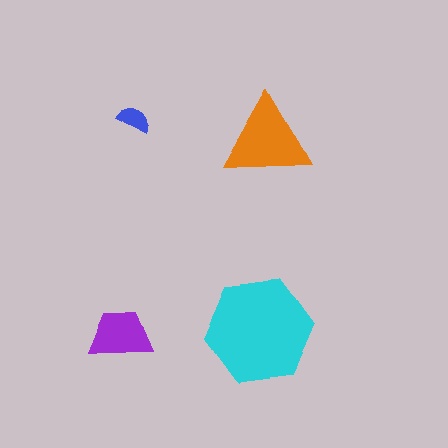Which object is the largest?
The cyan hexagon.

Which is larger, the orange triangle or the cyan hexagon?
The cyan hexagon.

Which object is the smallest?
The blue semicircle.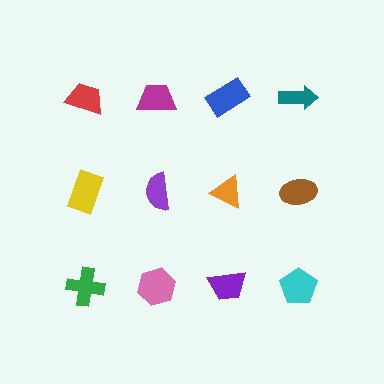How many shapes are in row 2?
4 shapes.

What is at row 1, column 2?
A magenta trapezoid.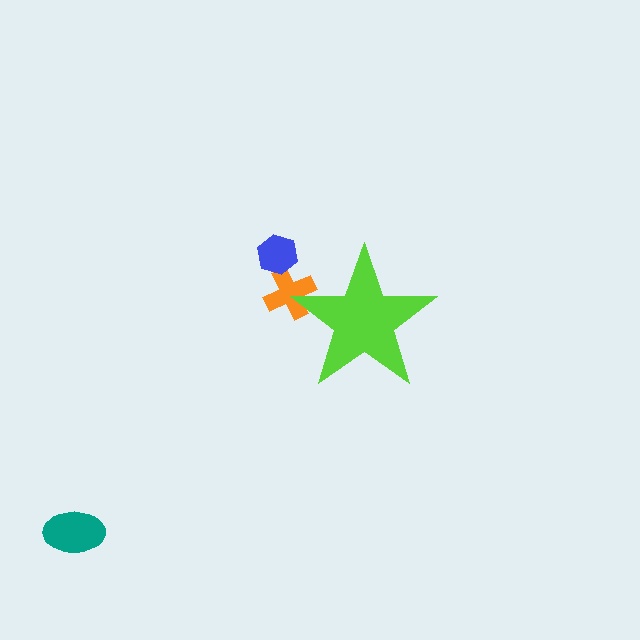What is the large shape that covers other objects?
A lime star.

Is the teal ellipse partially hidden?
No, the teal ellipse is fully visible.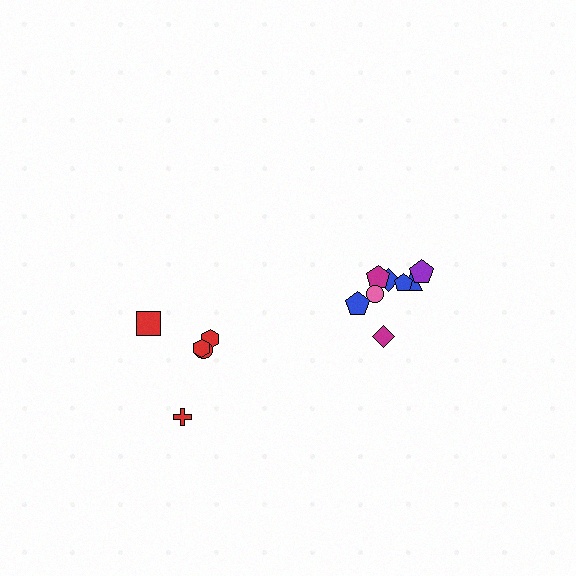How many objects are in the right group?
There are 8 objects.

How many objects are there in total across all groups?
There are 13 objects.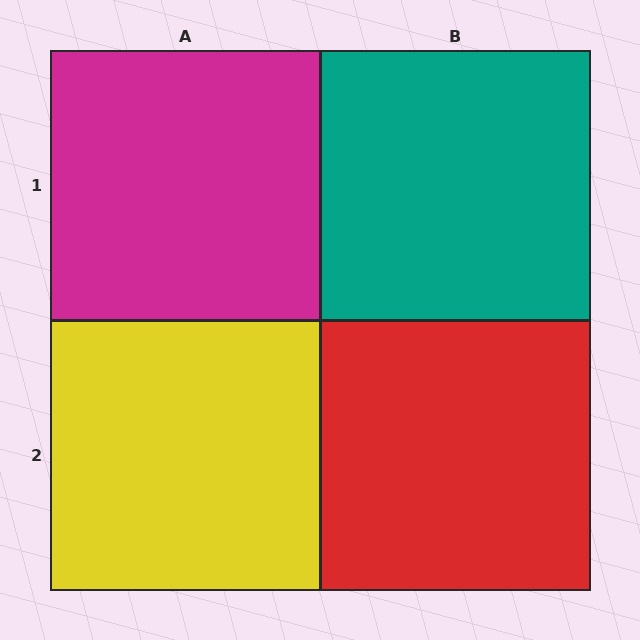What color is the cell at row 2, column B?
Red.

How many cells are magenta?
1 cell is magenta.